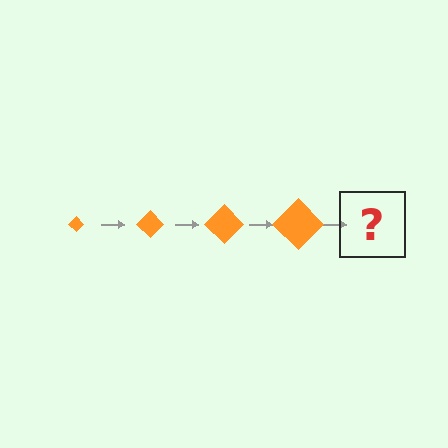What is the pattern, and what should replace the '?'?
The pattern is that the diamond gets progressively larger each step. The '?' should be an orange diamond, larger than the previous one.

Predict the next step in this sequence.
The next step is an orange diamond, larger than the previous one.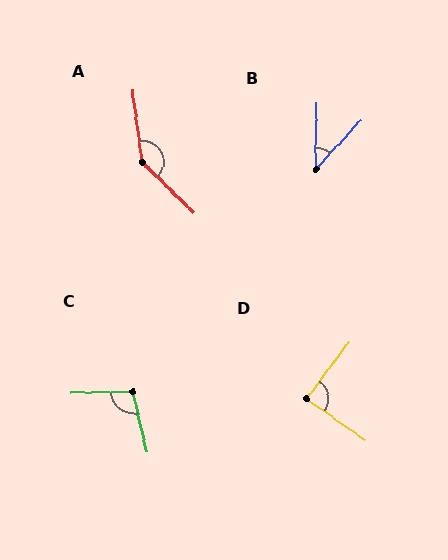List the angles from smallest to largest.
B (42°), D (88°), C (102°), A (143°).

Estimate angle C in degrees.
Approximately 102 degrees.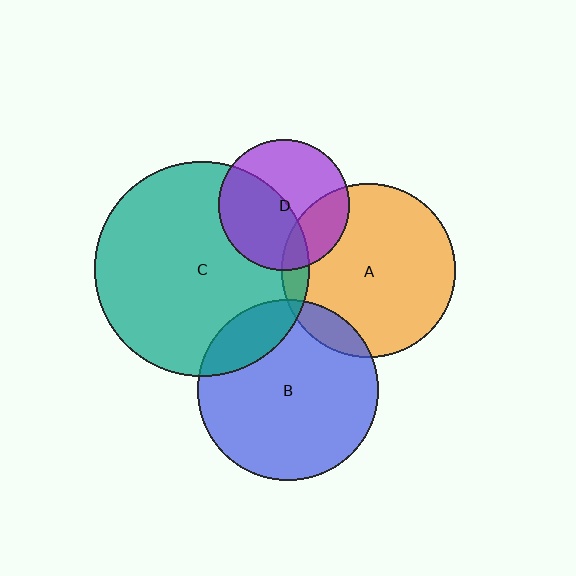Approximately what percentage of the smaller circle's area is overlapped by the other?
Approximately 10%.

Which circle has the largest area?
Circle C (teal).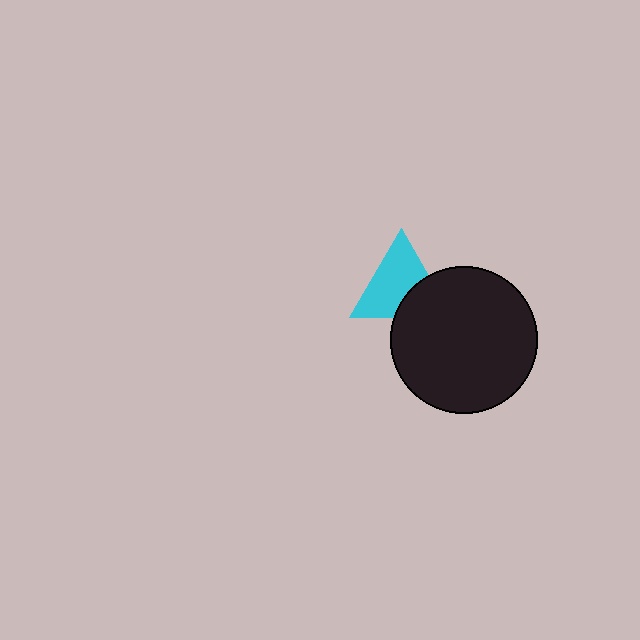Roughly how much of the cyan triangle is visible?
Most of it is visible (roughly 69%).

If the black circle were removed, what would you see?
You would see the complete cyan triangle.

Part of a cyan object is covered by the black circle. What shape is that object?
It is a triangle.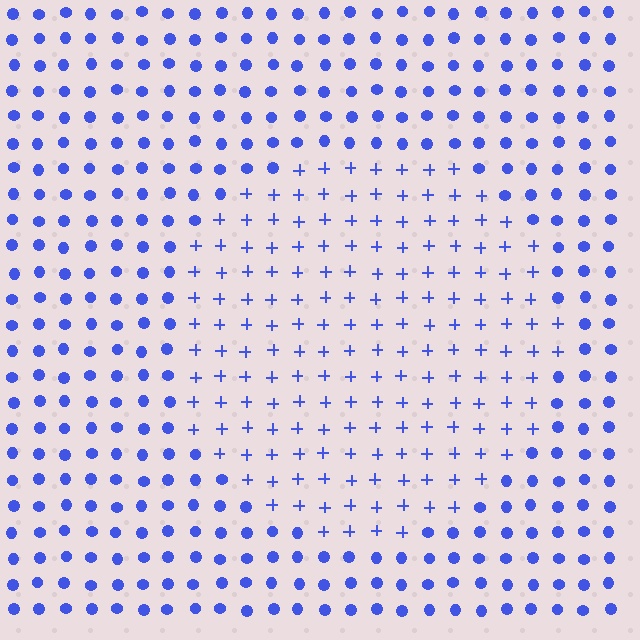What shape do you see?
I see a circle.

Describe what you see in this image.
The image is filled with small blue elements arranged in a uniform grid. A circle-shaped region contains plus signs, while the surrounding area contains circles. The boundary is defined purely by the change in element shape.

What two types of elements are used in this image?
The image uses plus signs inside the circle region and circles outside it.